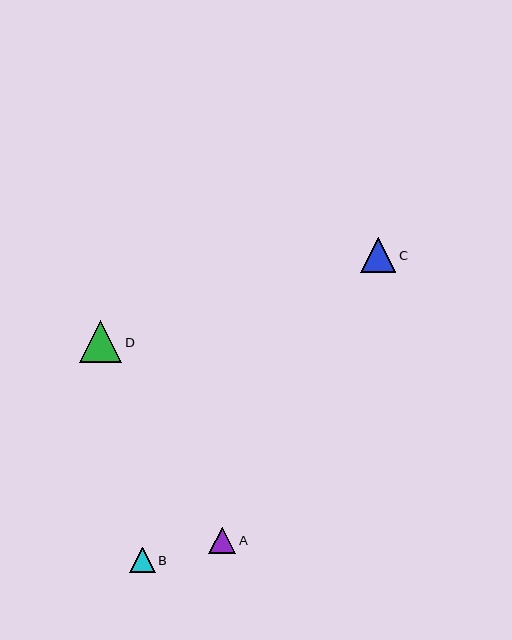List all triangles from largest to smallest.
From largest to smallest: D, C, A, B.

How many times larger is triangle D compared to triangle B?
Triangle D is approximately 1.6 times the size of triangle B.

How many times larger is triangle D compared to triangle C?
Triangle D is approximately 1.2 times the size of triangle C.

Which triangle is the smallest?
Triangle B is the smallest with a size of approximately 26 pixels.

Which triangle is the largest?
Triangle D is the largest with a size of approximately 42 pixels.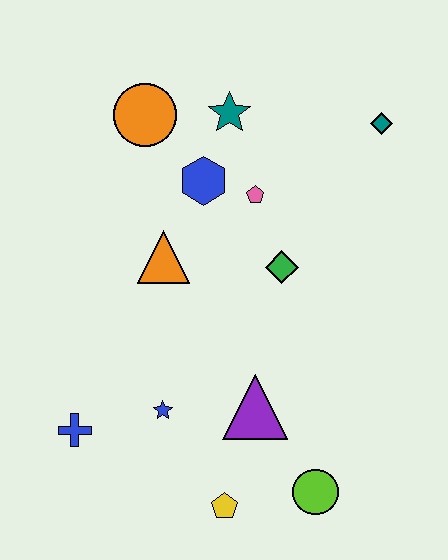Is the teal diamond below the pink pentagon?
No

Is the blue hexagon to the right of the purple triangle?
No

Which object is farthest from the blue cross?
The teal diamond is farthest from the blue cross.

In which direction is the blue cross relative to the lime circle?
The blue cross is to the left of the lime circle.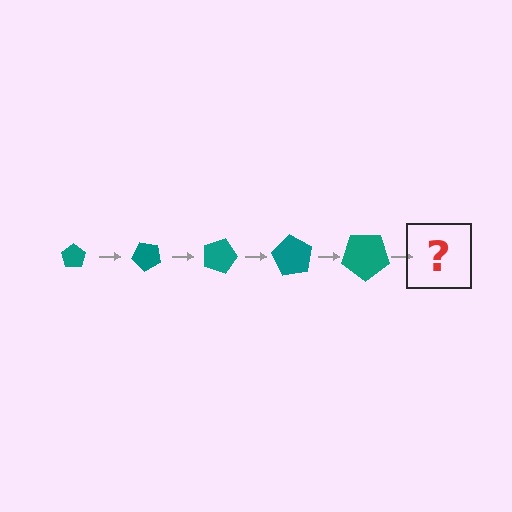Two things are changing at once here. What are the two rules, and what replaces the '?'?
The two rules are that the pentagon grows larger each step and it rotates 45 degrees each step. The '?' should be a pentagon, larger than the previous one and rotated 225 degrees from the start.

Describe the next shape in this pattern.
It should be a pentagon, larger than the previous one and rotated 225 degrees from the start.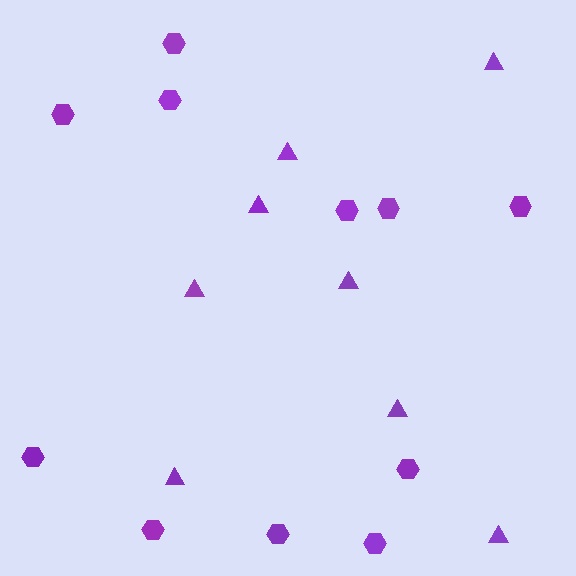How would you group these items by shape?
There are 2 groups: one group of hexagons (11) and one group of triangles (8).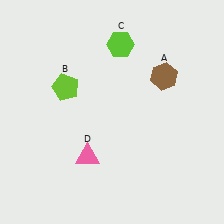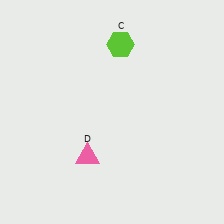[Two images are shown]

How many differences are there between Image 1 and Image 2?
There are 2 differences between the two images.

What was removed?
The lime pentagon (B), the brown hexagon (A) were removed in Image 2.